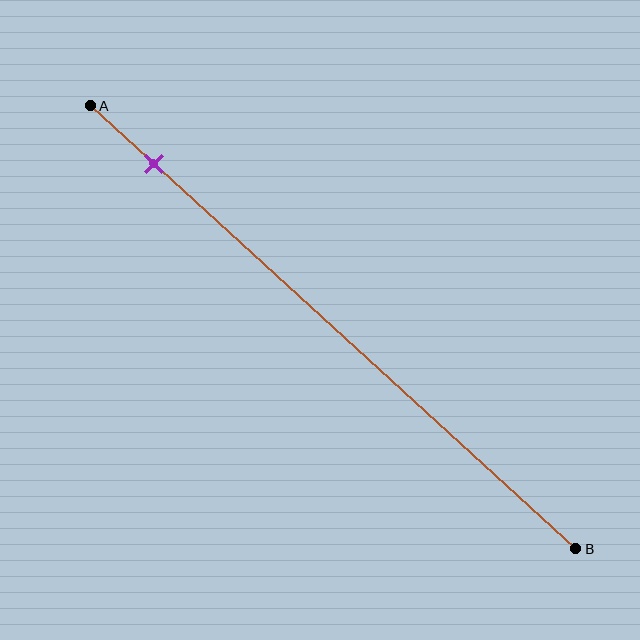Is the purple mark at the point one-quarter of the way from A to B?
No, the mark is at about 15% from A, not at the 25% one-quarter point.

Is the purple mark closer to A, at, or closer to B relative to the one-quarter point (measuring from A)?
The purple mark is closer to point A than the one-quarter point of segment AB.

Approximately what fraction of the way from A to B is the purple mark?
The purple mark is approximately 15% of the way from A to B.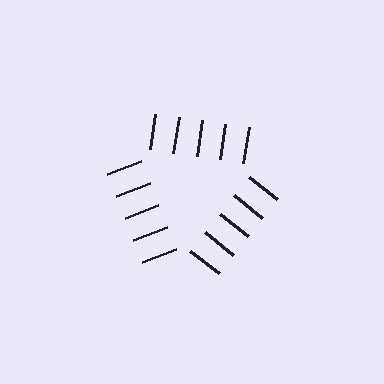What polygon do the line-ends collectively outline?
An illusory triangle — the line segments terminate on its edges but no continuous stroke is drawn.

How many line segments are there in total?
15 — 5 along each of the 3 edges.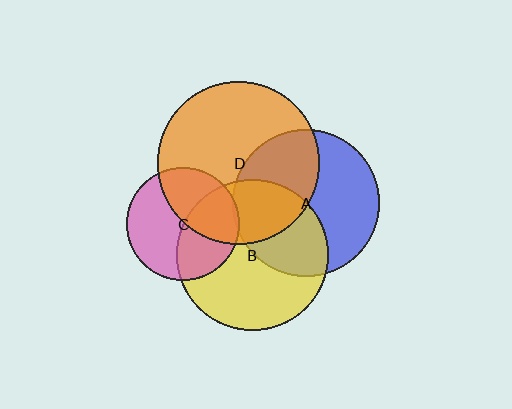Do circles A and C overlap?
Yes.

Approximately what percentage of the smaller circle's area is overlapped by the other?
Approximately 5%.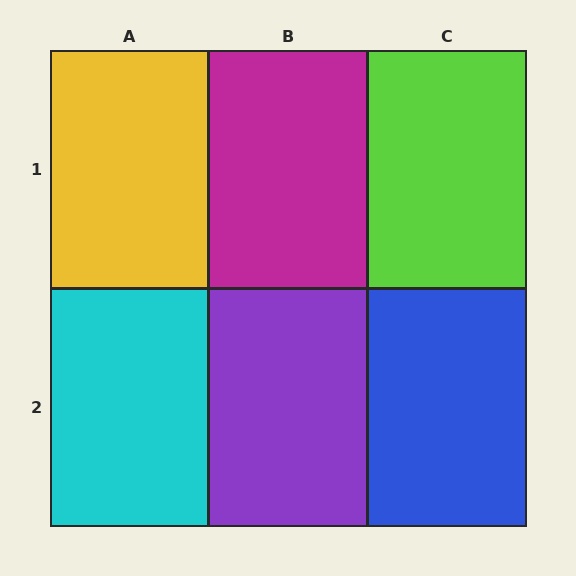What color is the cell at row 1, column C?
Lime.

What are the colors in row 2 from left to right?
Cyan, purple, blue.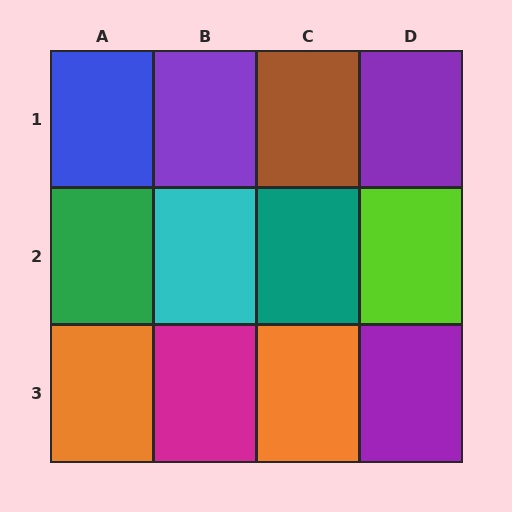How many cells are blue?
1 cell is blue.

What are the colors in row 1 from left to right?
Blue, purple, brown, purple.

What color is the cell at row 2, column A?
Green.